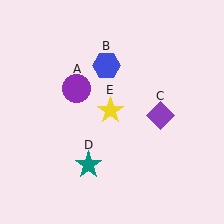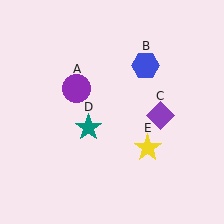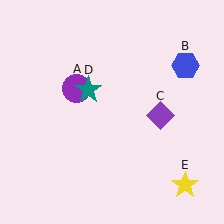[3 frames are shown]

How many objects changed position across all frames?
3 objects changed position: blue hexagon (object B), teal star (object D), yellow star (object E).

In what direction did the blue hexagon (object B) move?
The blue hexagon (object B) moved right.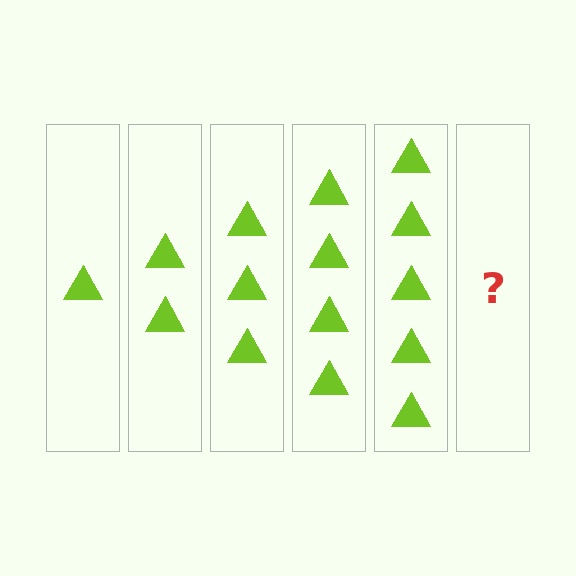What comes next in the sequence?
The next element should be 6 triangles.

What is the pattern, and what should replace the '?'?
The pattern is that each step adds one more triangle. The '?' should be 6 triangles.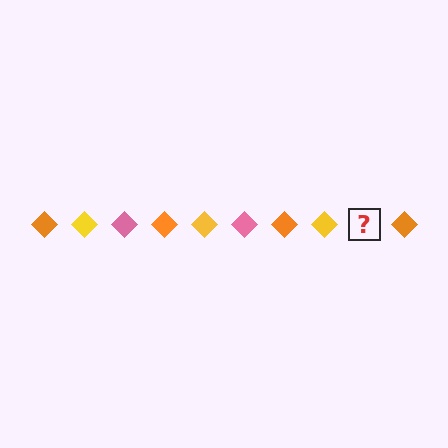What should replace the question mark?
The question mark should be replaced with a pink diamond.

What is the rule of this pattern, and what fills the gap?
The rule is that the pattern cycles through orange, yellow, pink diamonds. The gap should be filled with a pink diamond.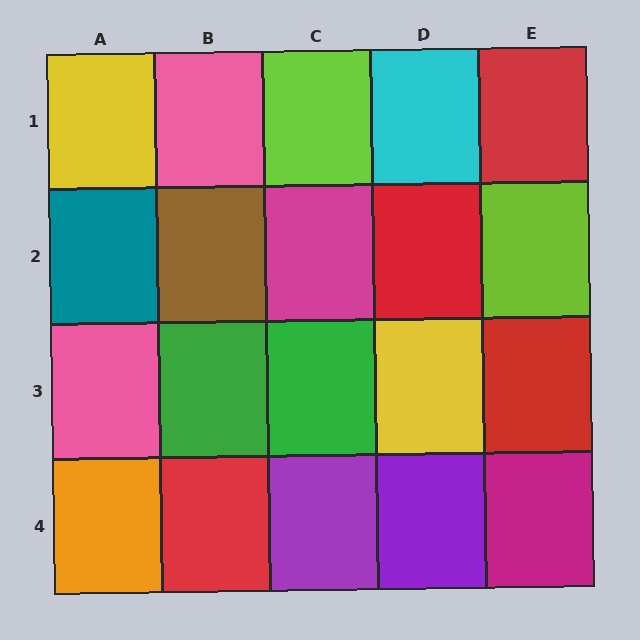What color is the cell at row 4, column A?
Orange.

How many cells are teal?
1 cell is teal.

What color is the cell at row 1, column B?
Pink.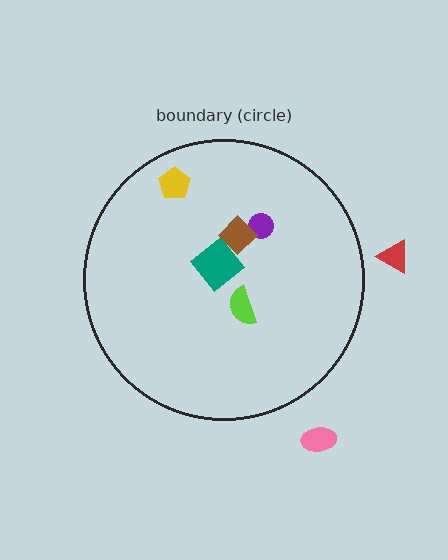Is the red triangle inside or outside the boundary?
Outside.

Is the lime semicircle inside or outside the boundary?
Inside.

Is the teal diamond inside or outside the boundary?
Inside.